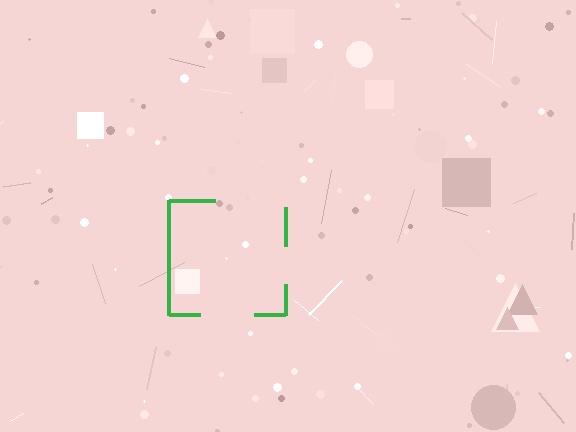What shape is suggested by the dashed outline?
The dashed outline suggests a square.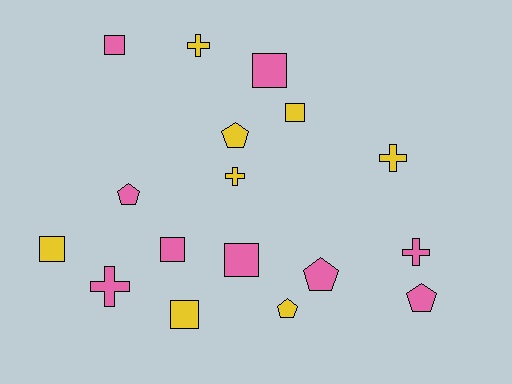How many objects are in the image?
There are 17 objects.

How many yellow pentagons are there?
There are 2 yellow pentagons.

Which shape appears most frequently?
Square, with 7 objects.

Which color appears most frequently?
Pink, with 9 objects.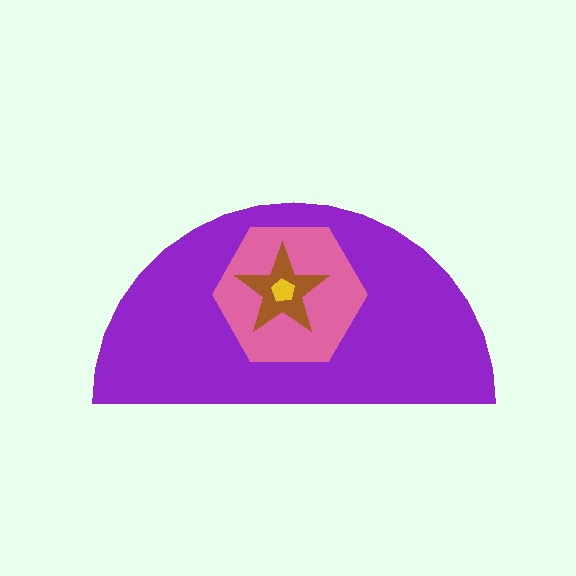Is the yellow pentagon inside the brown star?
Yes.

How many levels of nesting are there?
4.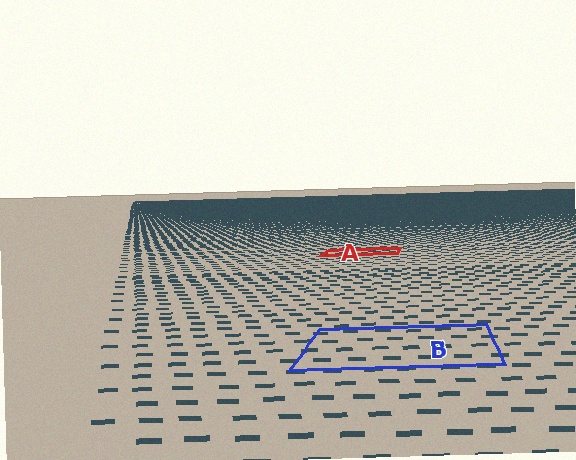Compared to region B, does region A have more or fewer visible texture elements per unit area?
Region A has more texture elements per unit area — they are packed more densely because it is farther away.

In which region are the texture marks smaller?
The texture marks are smaller in region A, because it is farther away.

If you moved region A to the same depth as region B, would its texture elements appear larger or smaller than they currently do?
They would appear larger. At a closer depth, the same texture elements are projected at a bigger on-screen size.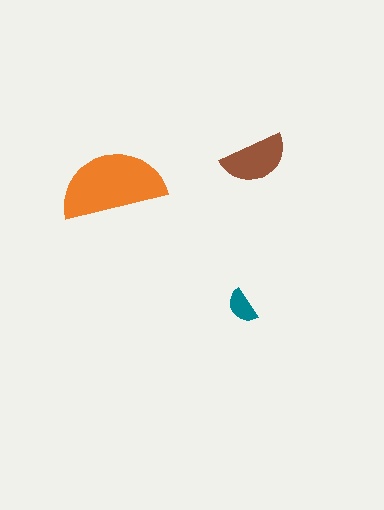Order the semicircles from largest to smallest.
the orange one, the brown one, the teal one.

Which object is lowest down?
The teal semicircle is bottommost.